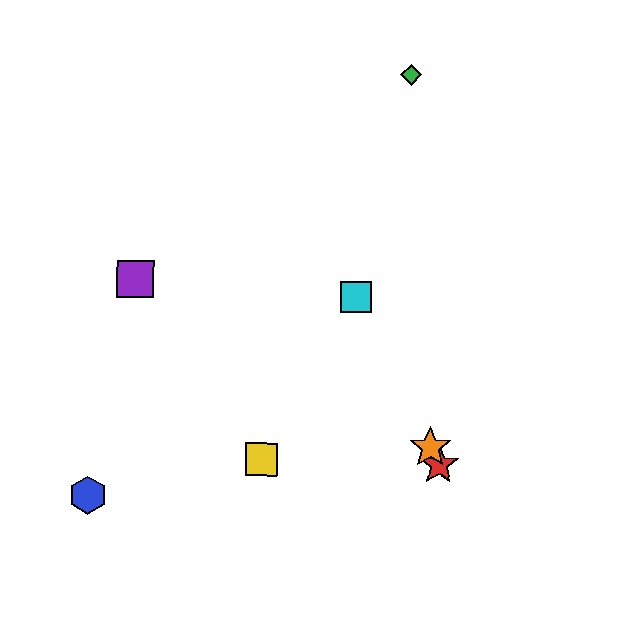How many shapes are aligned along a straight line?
3 shapes (the red star, the orange star, the cyan square) are aligned along a straight line.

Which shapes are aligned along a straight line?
The red star, the orange star, the cyan square are aligned along a straight line.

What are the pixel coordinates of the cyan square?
The cyan square is at (357, 297).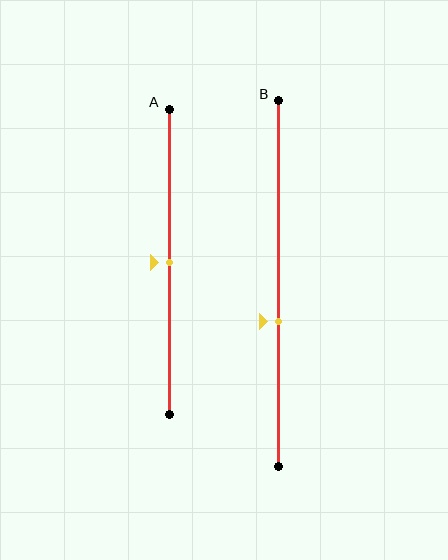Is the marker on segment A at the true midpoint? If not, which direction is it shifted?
Yes, the marker on segment A is at the true midpoint.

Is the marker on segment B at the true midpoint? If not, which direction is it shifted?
No, the marker on segment B is shifted downward by about 10% of the segment length.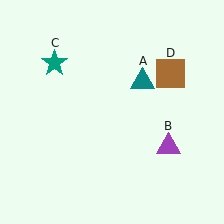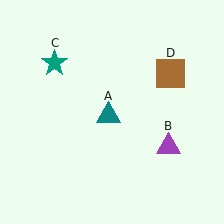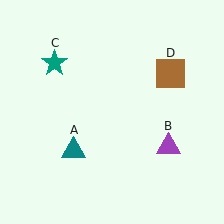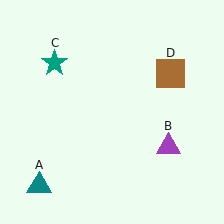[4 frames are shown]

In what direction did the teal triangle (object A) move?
The teal triangle (object A) moved down and to the left.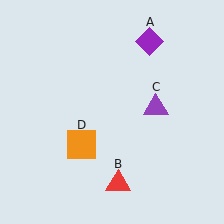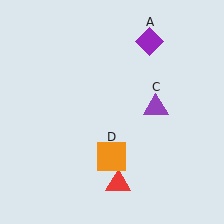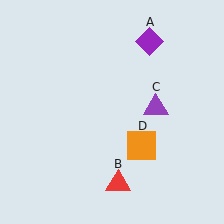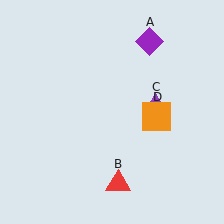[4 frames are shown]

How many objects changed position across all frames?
1 object changed position: orange square (object D).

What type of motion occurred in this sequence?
The orange square (object D) rotated counterclockwise around the center of the scene.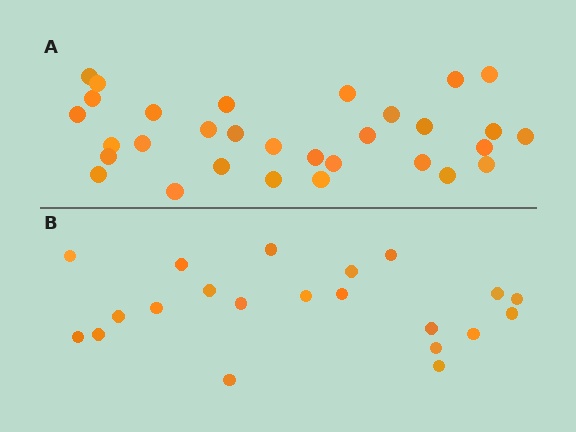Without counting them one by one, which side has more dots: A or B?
Region A (the top region) has more dots.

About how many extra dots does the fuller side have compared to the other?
Region A has roughly 10 or so more dots than region B.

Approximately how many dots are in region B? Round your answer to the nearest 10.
About 20 dots. (The exact count is 21, which rounds to 20.)